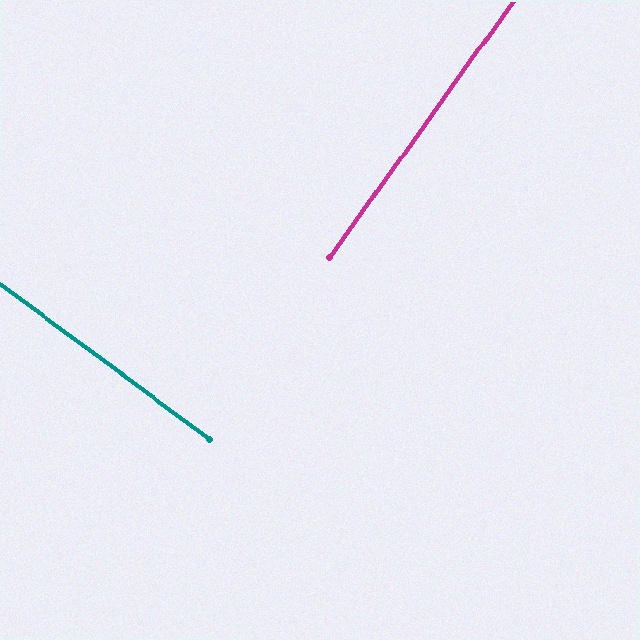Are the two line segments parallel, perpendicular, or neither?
Perpendicular — they meet at approximately 89°.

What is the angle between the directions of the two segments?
Approximately 89 degrees.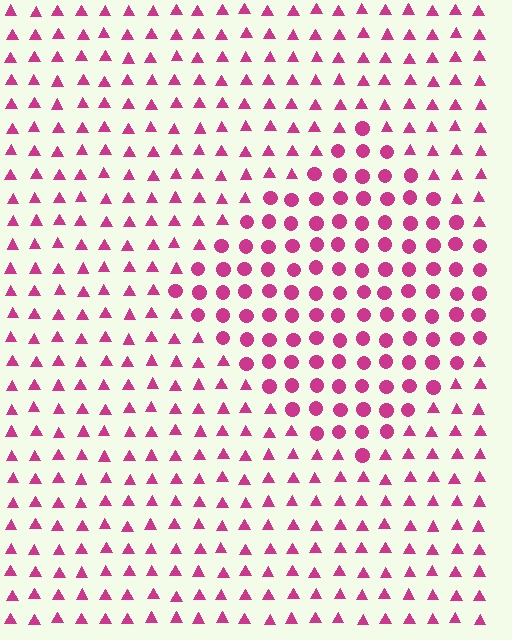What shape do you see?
I see a diamond.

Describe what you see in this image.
The image is filled with small magenta elements arranged in a uniform grid. A diamond-shaped region contains circles, while the surrounding area contains triangles. The boundary is defined purely by the change in element shape.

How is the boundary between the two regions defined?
The boundary is defined by a change in element shape: circles inside vs. triangles outside. All elements share the same color and spacing.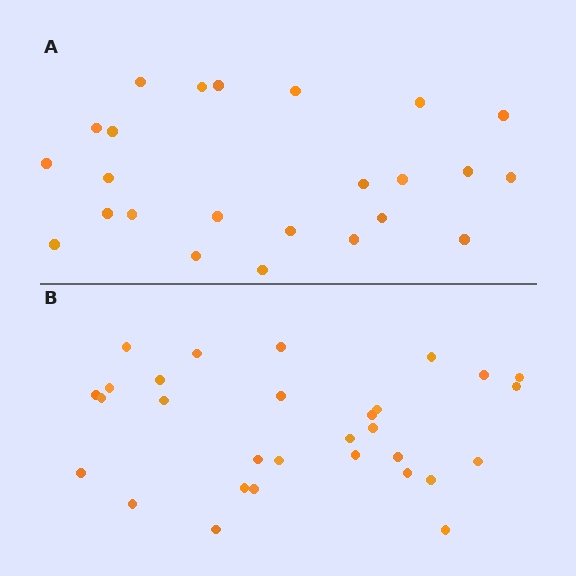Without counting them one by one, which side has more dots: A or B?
Region B (the bottom region) has more dots.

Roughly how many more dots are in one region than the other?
Region B has about 6 more dots than region A.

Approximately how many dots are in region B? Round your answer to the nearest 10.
About 30 dots.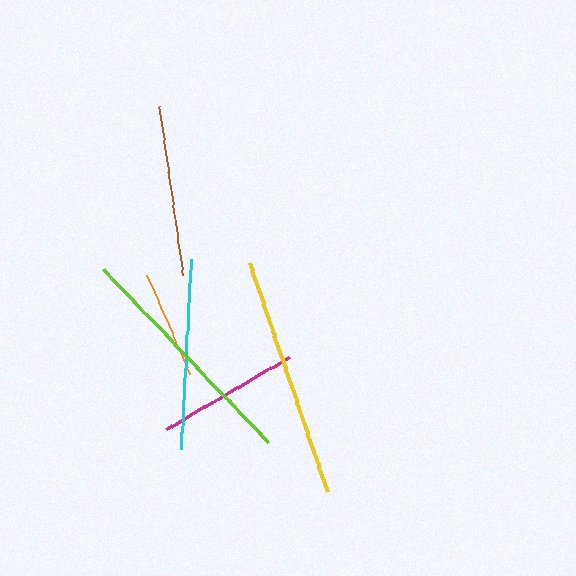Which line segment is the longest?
The yellow line is the longest at approximately 242 pixels.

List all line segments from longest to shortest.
From longest to shortest: yellow, lime, cyan, brown, magenta, orange.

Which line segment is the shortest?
The orange line is the shortest at approximately 108 pixels.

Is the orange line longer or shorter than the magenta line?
The magenta line is longer than the orange line.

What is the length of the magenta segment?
The magenta segment is approximately 143 pixels long.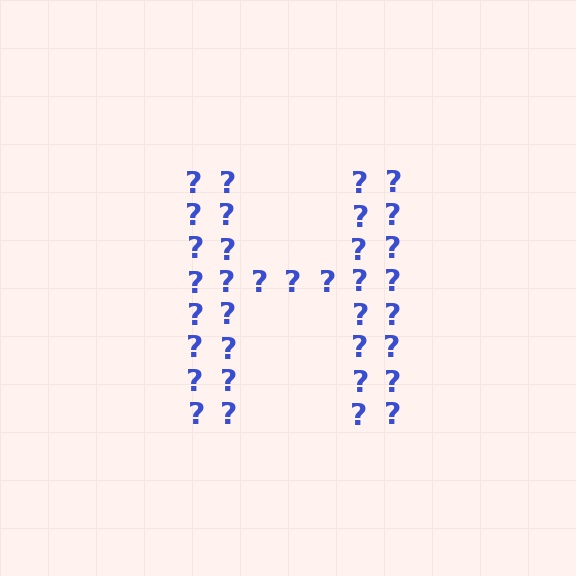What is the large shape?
The large shape is the letter H.